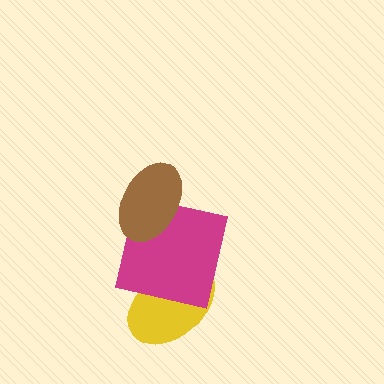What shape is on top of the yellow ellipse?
The magenta square is on top of the yellow ellipse.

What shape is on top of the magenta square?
The brown ellipse is on top of the magenta square.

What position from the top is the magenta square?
The magenta square is 2nd from the top.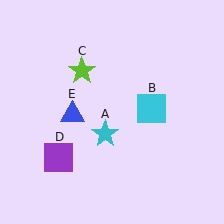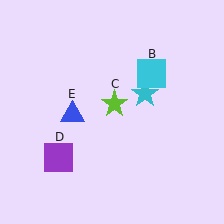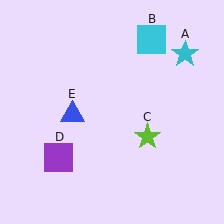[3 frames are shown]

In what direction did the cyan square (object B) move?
The cyan square (object B) moved up.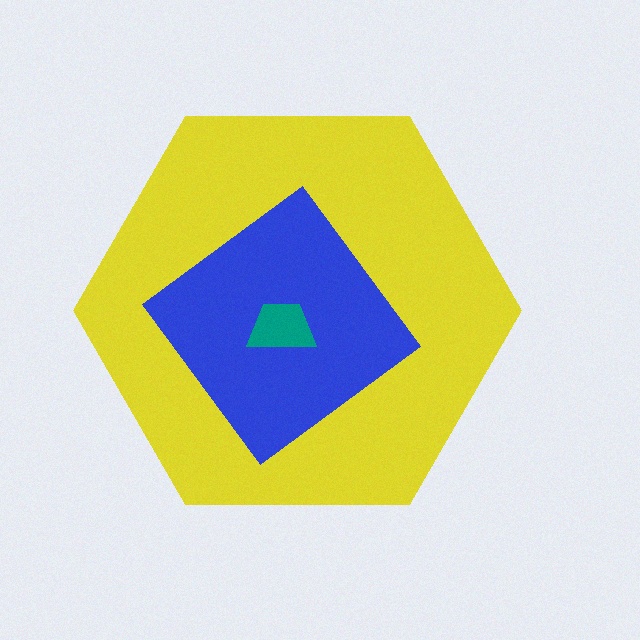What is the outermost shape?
The yellow hexagon.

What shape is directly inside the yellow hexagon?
The blue diamond.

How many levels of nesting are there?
3.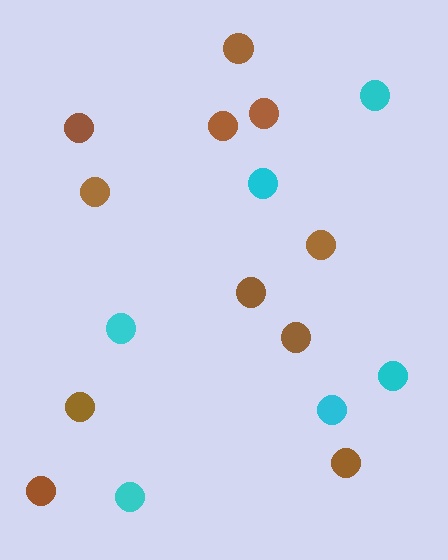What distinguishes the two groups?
There are 2 groups: one group of brown circles (11) and one group of cyan circles (6).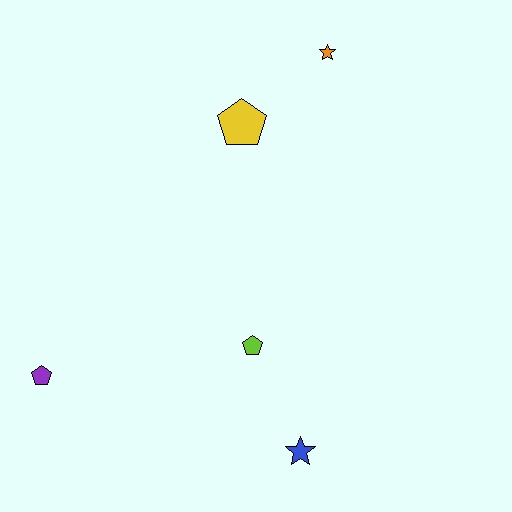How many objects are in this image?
There are 5 objects.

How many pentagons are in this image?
There are 3 pentagons.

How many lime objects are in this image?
There is 1 lime object.